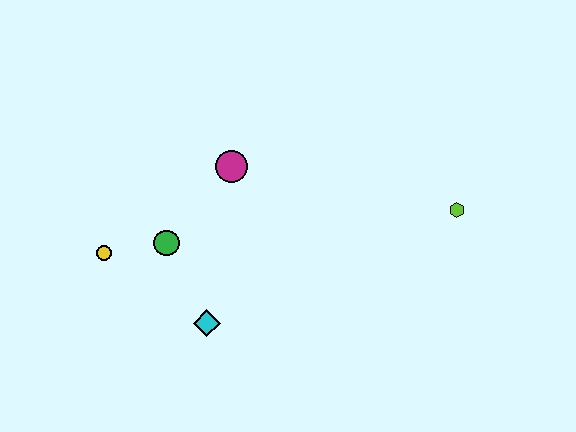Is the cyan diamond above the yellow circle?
No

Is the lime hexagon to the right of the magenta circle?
Yes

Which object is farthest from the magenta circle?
The lime hexagon is farthest from the magenta circle.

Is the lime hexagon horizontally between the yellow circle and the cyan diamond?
No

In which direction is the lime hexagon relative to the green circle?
The lime hexagon is to the right of the green circle.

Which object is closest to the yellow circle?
The green circle is closest to the yellow circle.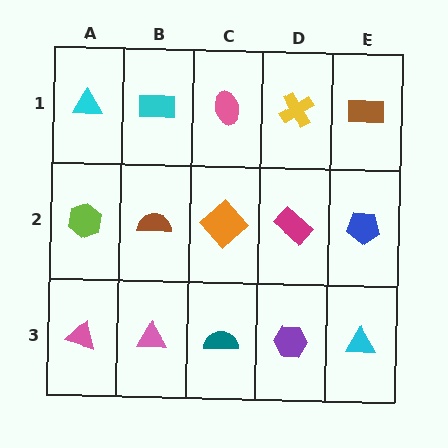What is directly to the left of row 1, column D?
A pink ellipse.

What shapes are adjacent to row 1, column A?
A lime hexagon (row 2, column A), a cyan rectangle (row 1, column B).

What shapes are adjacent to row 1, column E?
A blue pentagon (row 2, column E), a yellow cross (row 1, column D).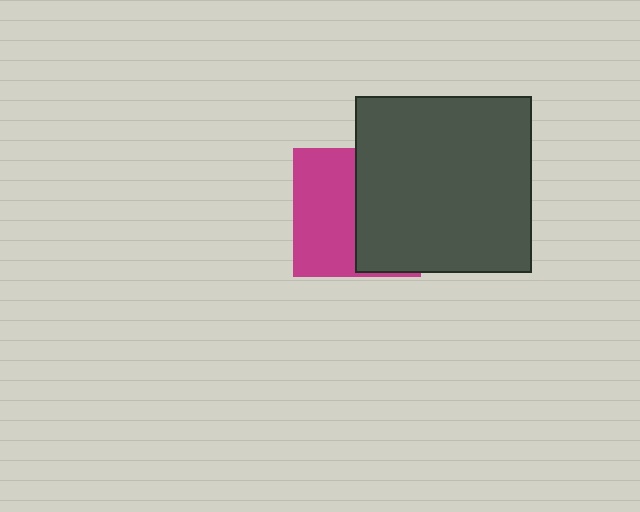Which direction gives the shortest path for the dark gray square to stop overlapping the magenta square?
Moving right gives the shortest separation.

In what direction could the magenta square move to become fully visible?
The magenta square could move left. That would shift it out from behind the dark gray square entirely.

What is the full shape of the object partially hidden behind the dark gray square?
The partially hidden object is a magenta square.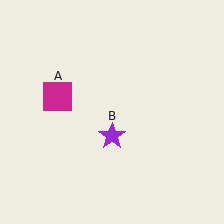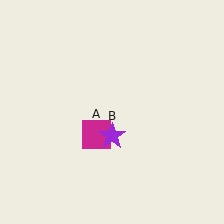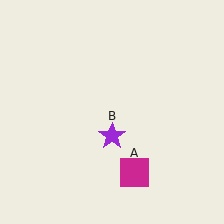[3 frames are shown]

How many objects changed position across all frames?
1 object changed position: magenta square (object A).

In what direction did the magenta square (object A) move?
The magenta square (object A) moved down and to the right.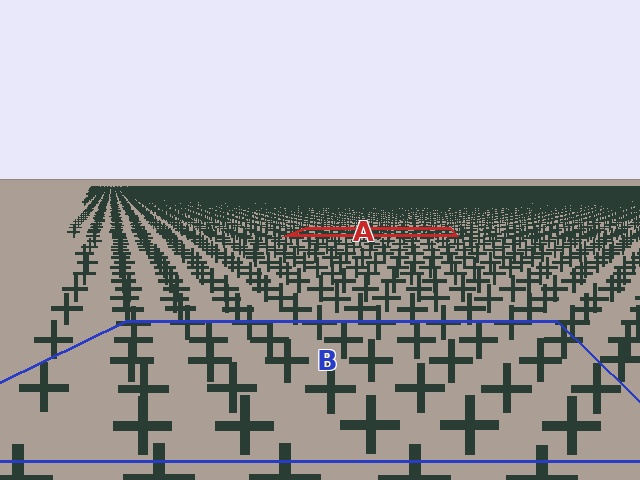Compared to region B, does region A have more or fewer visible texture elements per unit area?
Region A has more texture elements per unit area — they are packed more densely because it is farther away.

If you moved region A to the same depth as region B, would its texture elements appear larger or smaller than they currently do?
They would appear larger. At a closer depth, the same texture elements are projected at a bigger on-screen size.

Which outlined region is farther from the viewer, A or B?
Region A is farther from the viewer — the texture elements inside it appear smaller and more densely packed.